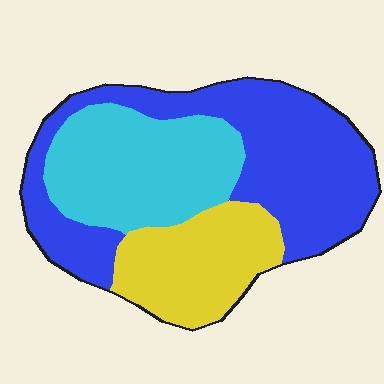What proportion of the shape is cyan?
Cyan takes up between a quarter and a half of the shape.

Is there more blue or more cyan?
Blue.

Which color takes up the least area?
Yellow, at roughly 25%.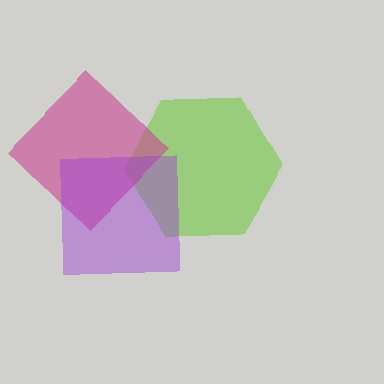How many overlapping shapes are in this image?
There are 3 overlapping shapes in the image.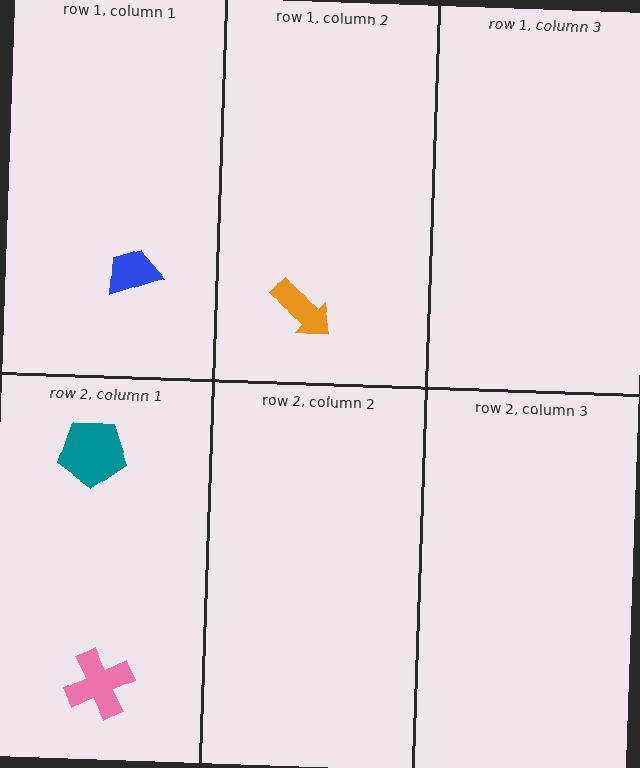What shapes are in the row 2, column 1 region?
The pink cross, the teal pentagon.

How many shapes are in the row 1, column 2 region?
1.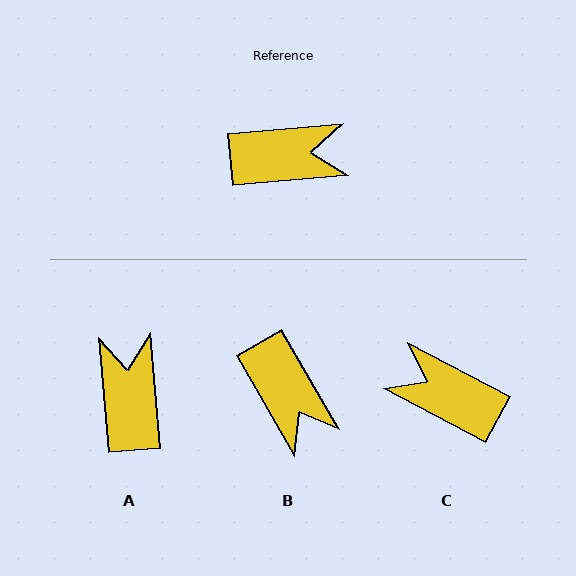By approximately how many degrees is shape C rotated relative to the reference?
Approximately 147 degrees counter-clockwise.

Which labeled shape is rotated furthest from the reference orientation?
C, about 147 degrees away.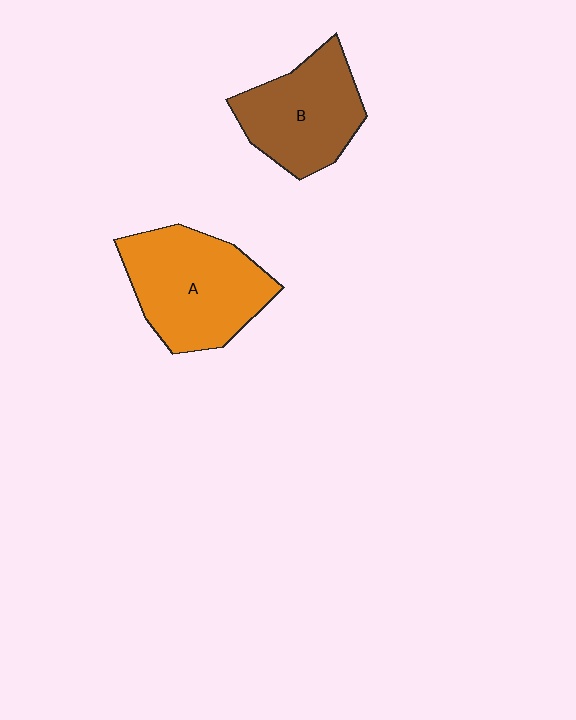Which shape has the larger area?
Shape A (orange).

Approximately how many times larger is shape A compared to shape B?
Approximately 1.2 times.